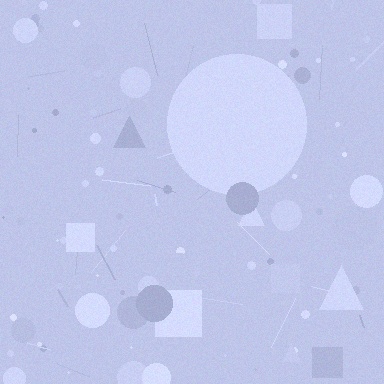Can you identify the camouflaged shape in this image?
The camouflaged shape is a circle.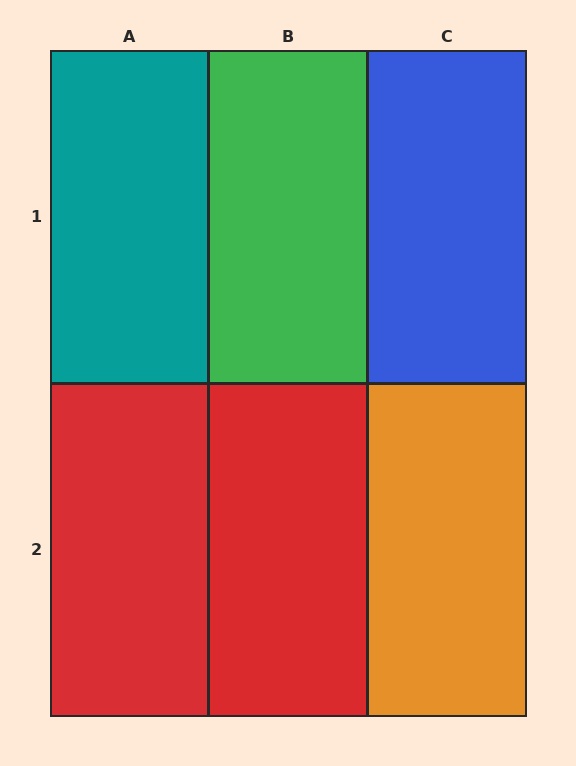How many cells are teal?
1 cell is teal.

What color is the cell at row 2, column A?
Red.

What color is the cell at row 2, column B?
Red.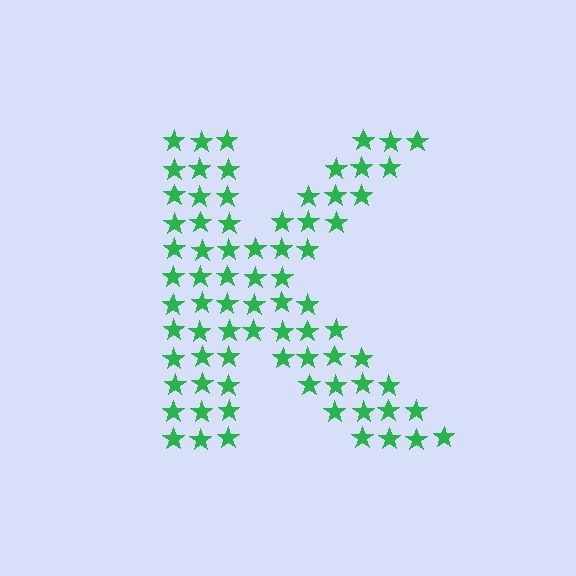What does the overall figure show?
The overall figure shows the letter K.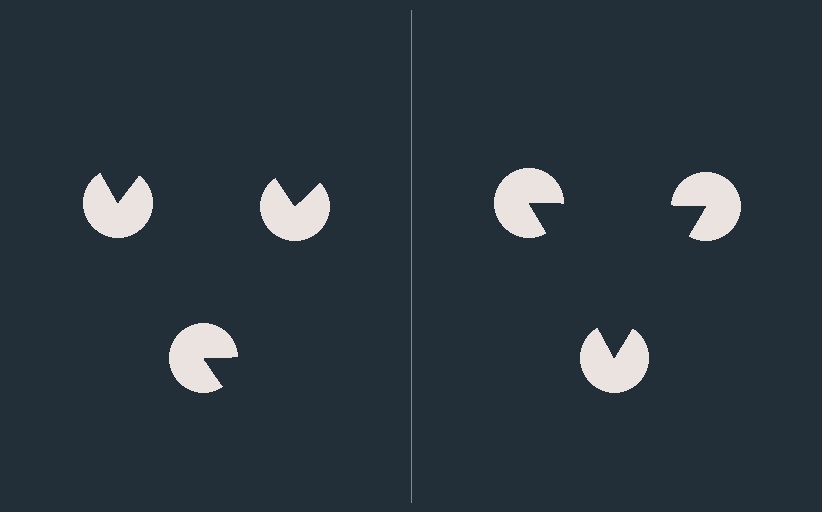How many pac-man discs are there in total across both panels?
6 — 3 on each side.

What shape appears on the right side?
An illusory triangle.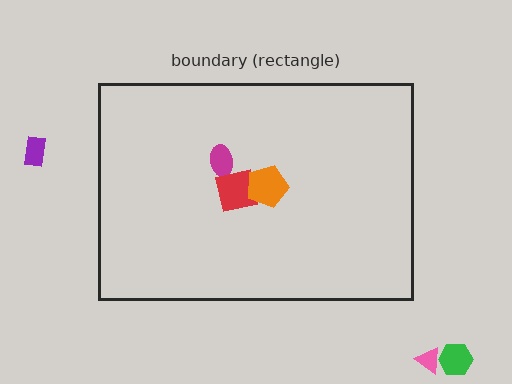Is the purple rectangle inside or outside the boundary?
Outside.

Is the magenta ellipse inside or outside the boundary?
Inside.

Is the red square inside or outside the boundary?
Inside.